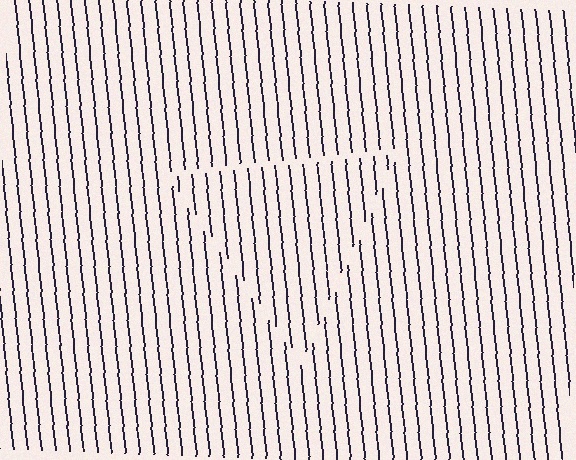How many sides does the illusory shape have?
3 sides — the line-ends trace a triangle.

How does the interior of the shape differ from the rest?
The interior of the shape contains the same grating, shifted by half a period — the contour is defined by the phase discontinuity where line-ends from the inner and outer gratings abut.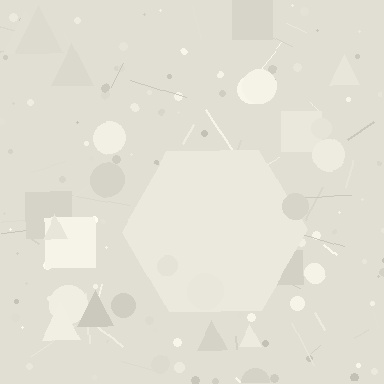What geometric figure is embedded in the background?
A hexagon is embedded in the background.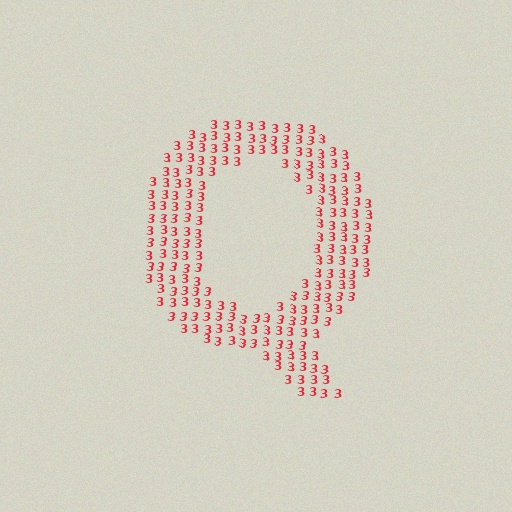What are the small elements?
The small elements are digit 3's.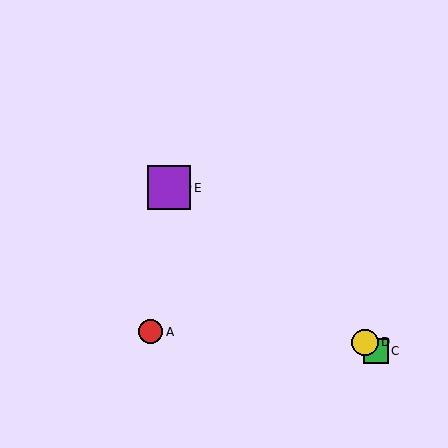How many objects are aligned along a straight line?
4 objects (B, C, D, E) are aligned along a straight line.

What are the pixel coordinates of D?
Object D is at (365, 342).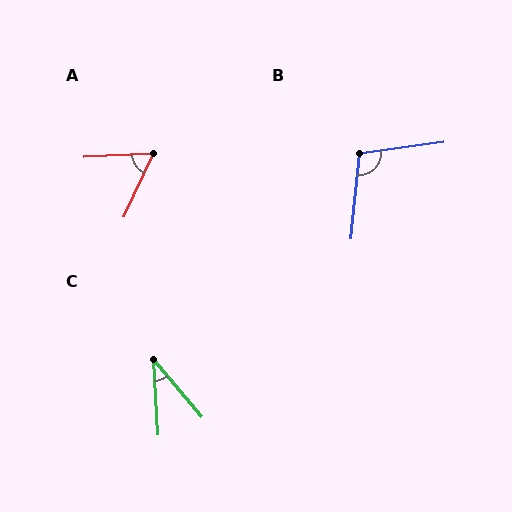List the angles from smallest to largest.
C (37°), A (62°), B (104°).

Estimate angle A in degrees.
Approximately 62 degrees.